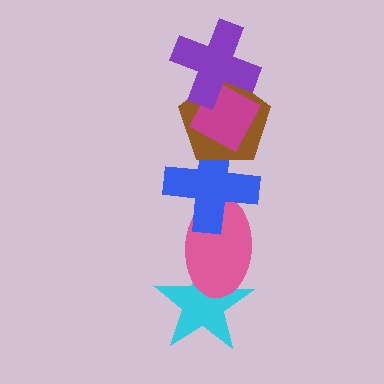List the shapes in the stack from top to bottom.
From top to bottom: the purple cross, the magenta diamond, the brown pentagon, the blue cross, the pink ellipse, the cyan star.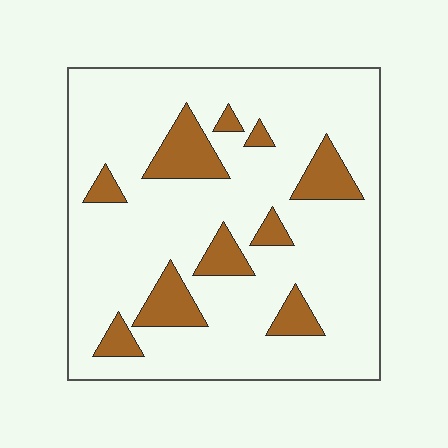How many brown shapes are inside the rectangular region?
10.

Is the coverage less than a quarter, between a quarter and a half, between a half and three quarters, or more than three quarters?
Less than a quarter.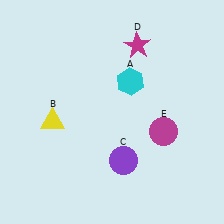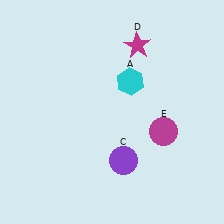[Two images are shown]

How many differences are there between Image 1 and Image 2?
There is 1 difference between the two images.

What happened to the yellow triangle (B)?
The yellow triangle (B) was removed in Image 2. It was in the bottom-left area of Image 1.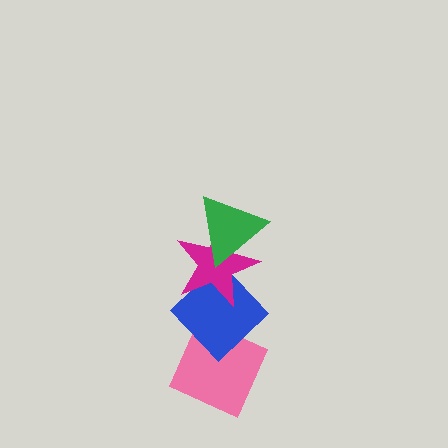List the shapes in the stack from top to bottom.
From top to bottom: the green triangle, the magenta star, the blue diamond, the pink diamond.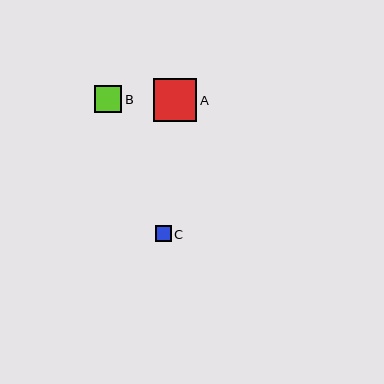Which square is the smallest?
Square C is the smallest with a size of approximately 16 pixels.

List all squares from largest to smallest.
From largest to smallest: A, B, C.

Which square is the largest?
Square A is the largest with a size of approximately 43 pixels.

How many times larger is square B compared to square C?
Square B is approximately 1.7 times the size of square C.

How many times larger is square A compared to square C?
Square A is approximately 2.7 times the size of square C.